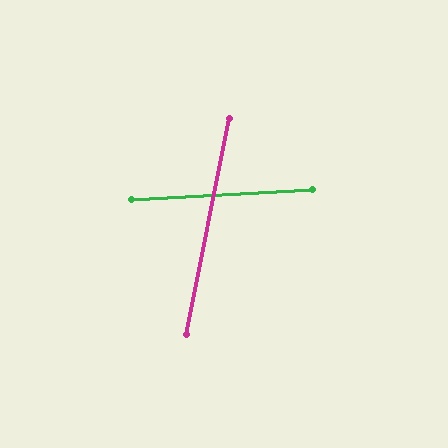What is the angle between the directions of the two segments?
Approximately 76 degrees.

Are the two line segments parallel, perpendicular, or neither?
Neither parallel nor perpendicular — they differ by about 76°.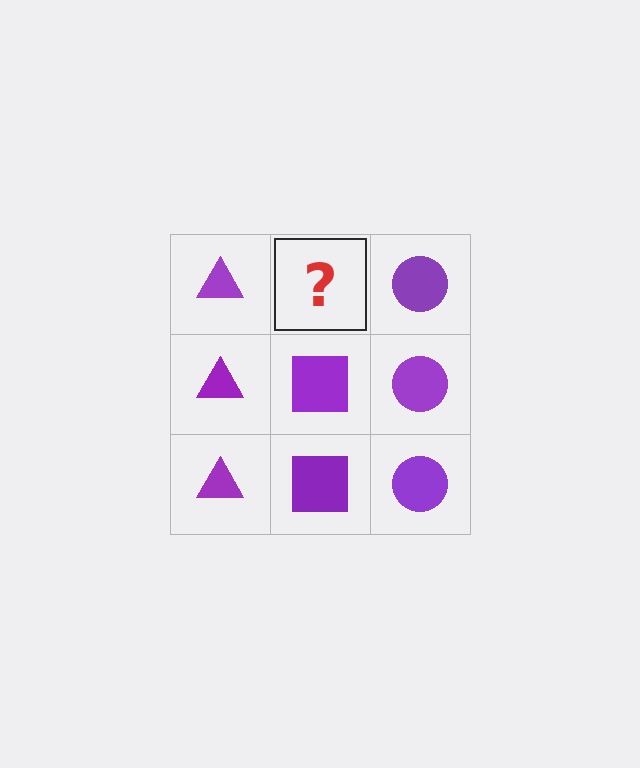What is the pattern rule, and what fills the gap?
The rule is that each column has a consistent shape. The gap should be filled with a purple square.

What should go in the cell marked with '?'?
The missing cell should contain a purple square.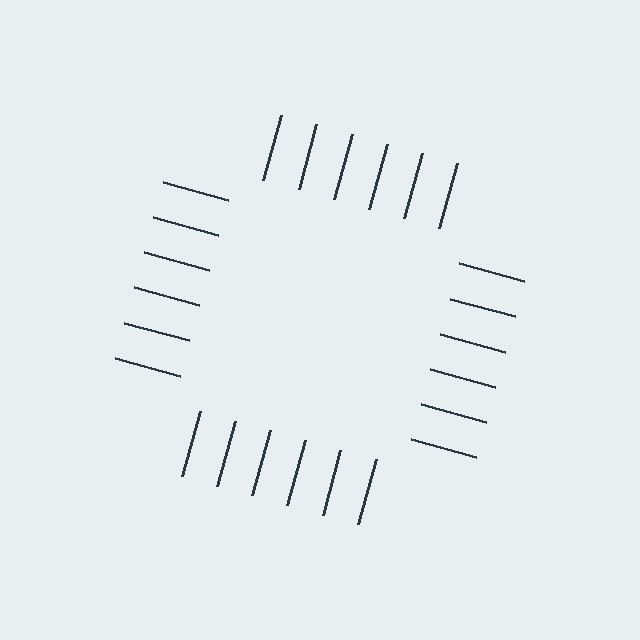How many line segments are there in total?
24 — 6 along each of the 4 edges.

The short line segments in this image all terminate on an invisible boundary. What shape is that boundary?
An illusory square — the line segments terminate on its edges but no continuous stroke is drawn.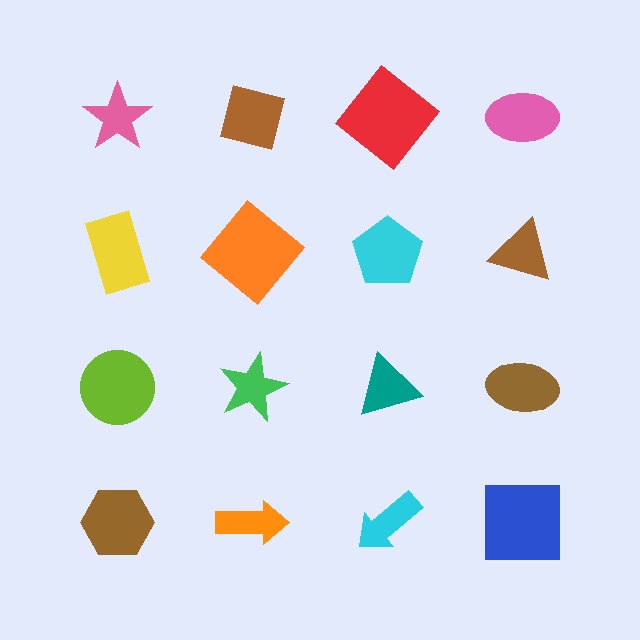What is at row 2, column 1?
A yellow rectangle.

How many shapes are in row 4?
4 shapes.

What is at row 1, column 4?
A pink ellipse.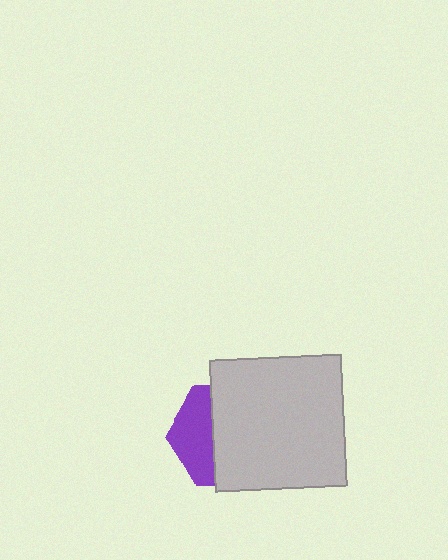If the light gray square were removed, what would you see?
You would see the complete purple hexagon.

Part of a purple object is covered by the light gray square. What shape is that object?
It is a hexagon.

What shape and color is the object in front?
The object in front is a light gray square.